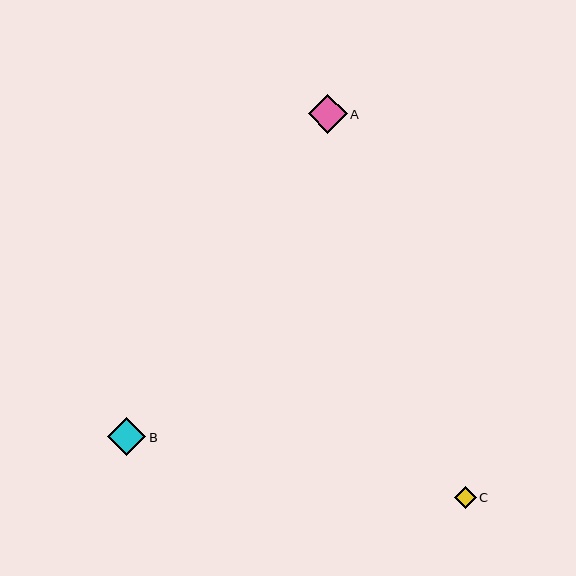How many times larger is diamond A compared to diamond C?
Diamond A is approximately 1.8 times the size of diamond C.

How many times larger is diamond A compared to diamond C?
Diamond A is approximately 1.8 times the size of diamond C.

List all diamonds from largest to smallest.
From largest to smallest: A, B, C.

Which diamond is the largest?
Diamond A is the largest with a size of approximately 39 pixels.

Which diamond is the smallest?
Diamond C is the smallest with a size of approximately 21 pixels.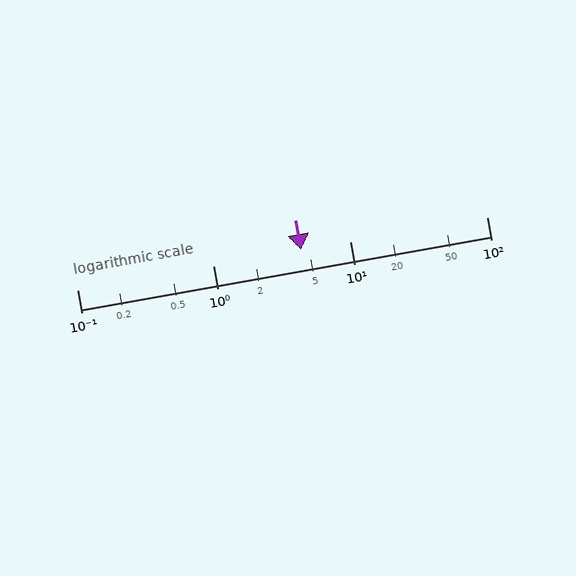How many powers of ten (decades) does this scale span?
The scale spans 3 decades, from 0.1 to 100.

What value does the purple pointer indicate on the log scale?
The pointer indicates approximately 4.4.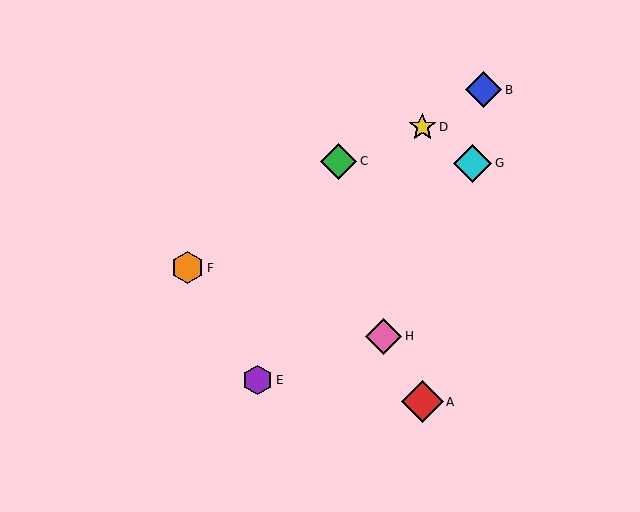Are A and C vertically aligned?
No, A is at x≈422 and C is at x≈339.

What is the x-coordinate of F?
Object F is at x≈187.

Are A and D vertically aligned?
Yes, both are at x≈422.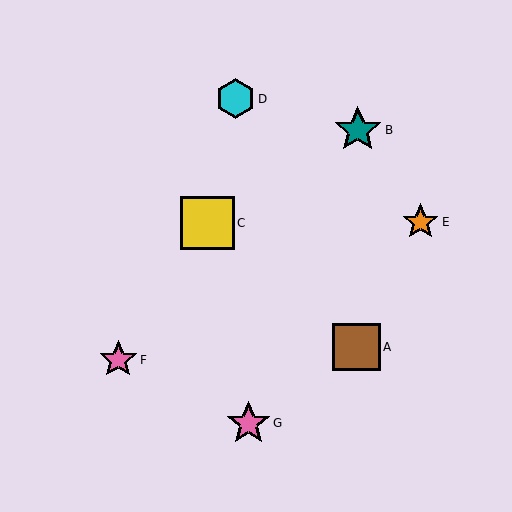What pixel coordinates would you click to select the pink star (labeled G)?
Click at (248, 423) to select the pink star G.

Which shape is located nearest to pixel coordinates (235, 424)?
The pink star (labeled G) at (248, 423) is nearest to that location.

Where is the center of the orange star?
The center of the orange star is at (420, 222).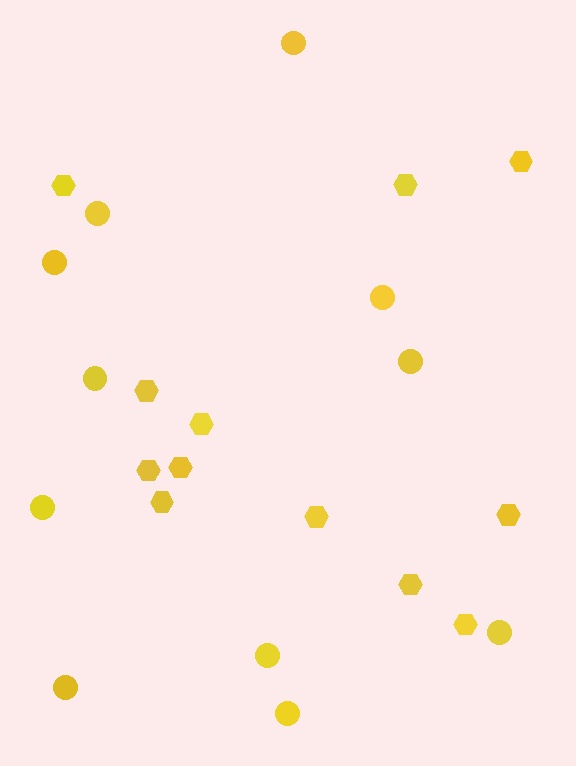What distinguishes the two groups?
There are 2 groups: one group of hexagons (12) and one group of circles (11).